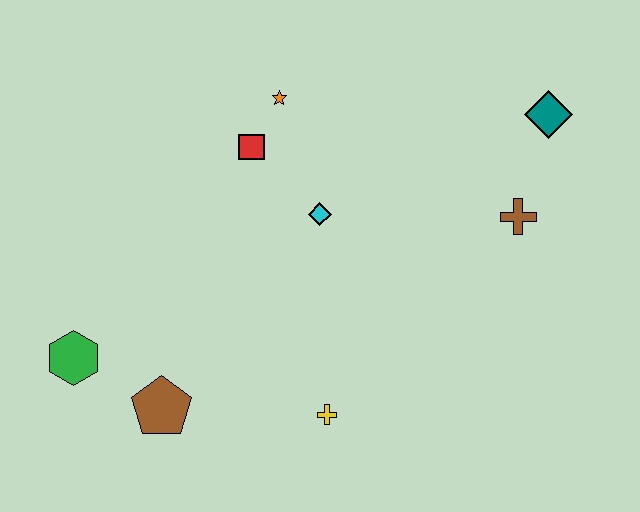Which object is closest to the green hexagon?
The brown pentagon is closest to the green hexagon.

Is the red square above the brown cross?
Yes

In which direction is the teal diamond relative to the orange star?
The teal diamond is to the right of the orange star.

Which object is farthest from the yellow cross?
The teal diamond is farthest from the yellow cross.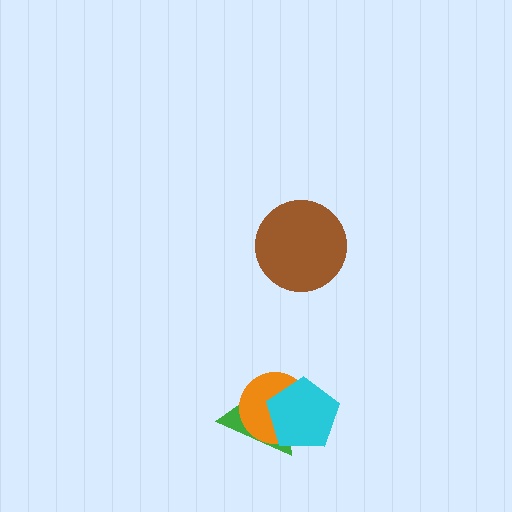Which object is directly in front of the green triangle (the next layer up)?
The orange circle is directly in front of the green triangle.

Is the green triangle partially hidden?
Yes, it is partially covered by another shape.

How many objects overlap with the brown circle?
0 objects overlap with the brown circle.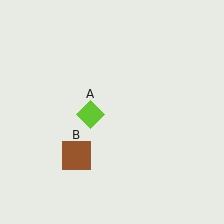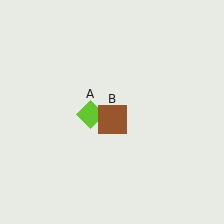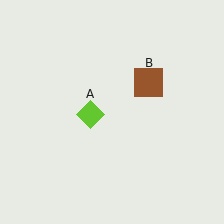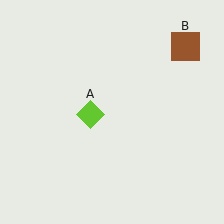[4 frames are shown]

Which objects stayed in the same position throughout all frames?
Lime diamond (object A) remained stationary.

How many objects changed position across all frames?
1 object changed position: brown square (object B).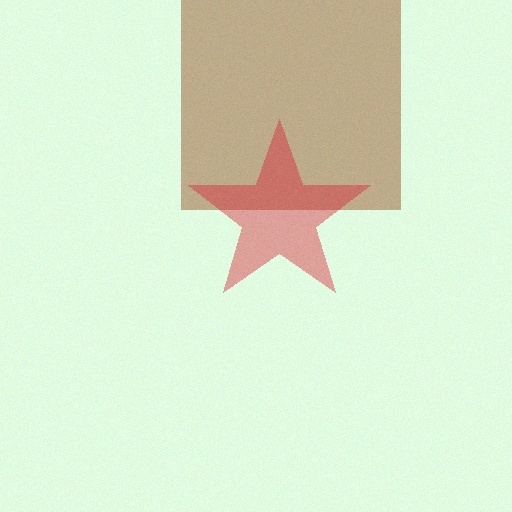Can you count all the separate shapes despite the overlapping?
Yes, there are 2 separate shapes.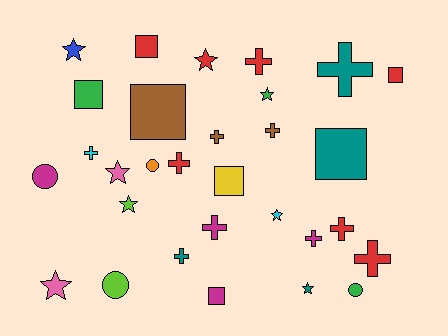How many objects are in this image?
There are 30 objects.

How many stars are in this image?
There are 8 stars.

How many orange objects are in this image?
There is 1 orange object.